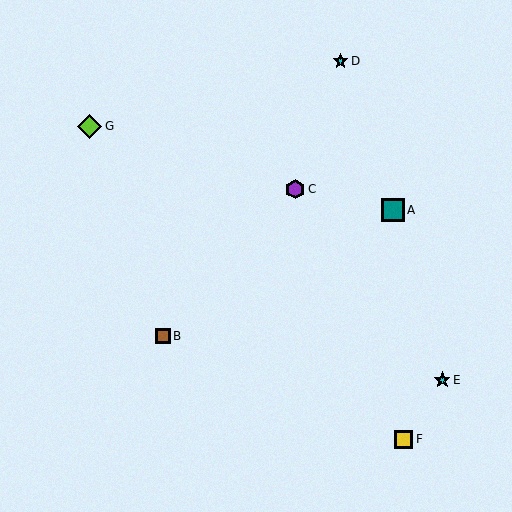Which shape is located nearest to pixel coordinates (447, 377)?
The cyan star (labeled E) at (442, 380) is nearest to that location.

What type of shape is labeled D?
Shape D is a cyan star.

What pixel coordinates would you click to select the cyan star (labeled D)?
Click at (340, 61) to select the cyan star D.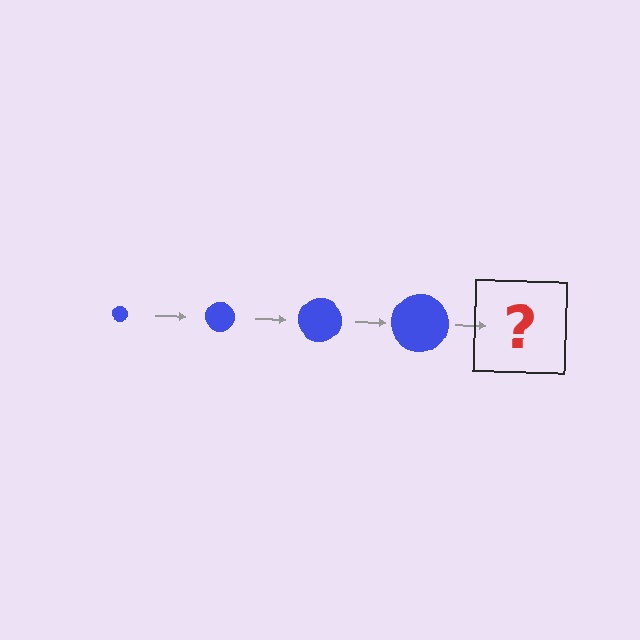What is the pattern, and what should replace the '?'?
The pattern is that the circle gets progressively larger each step. The '?' should be a blue circle, larger than the previous one.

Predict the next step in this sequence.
The next step is a blue circle, larger than the previous one.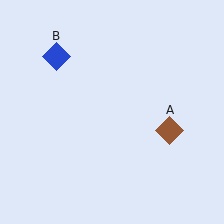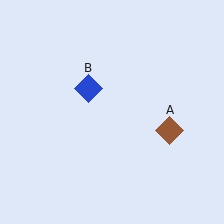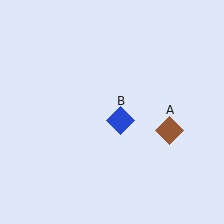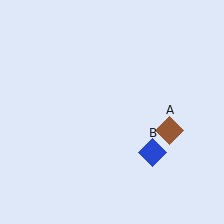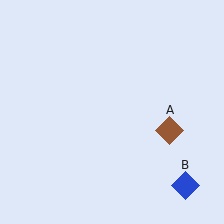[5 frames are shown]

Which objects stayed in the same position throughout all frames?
Brown diamond (object A) remained stationary.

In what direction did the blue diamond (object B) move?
The blue diamond (object B) moved down and to the right.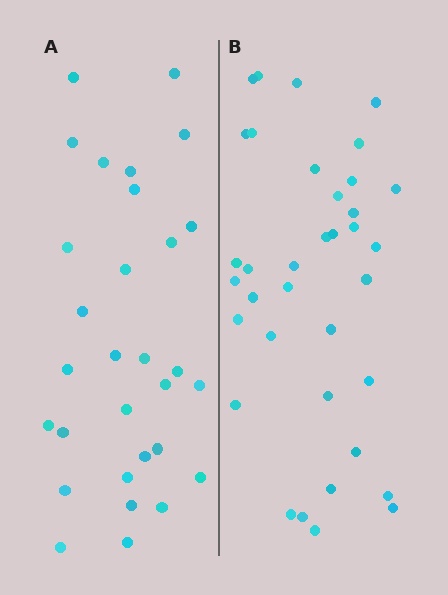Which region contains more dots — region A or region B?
Region B (the right region) has more dots.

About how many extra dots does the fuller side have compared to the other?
Region B has about 6 more dots than region A.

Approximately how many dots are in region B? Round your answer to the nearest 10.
About 40 dots. (The exact count is 36, which rounds to 40.)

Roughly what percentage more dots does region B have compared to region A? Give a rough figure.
About 20% more.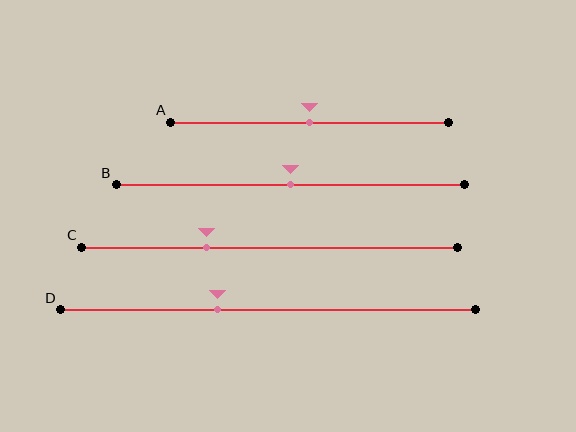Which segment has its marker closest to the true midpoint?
Segment A has its marker closest to the true midpoint.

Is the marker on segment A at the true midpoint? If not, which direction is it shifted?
Yes, the marker on segment A is at the true midpoint.